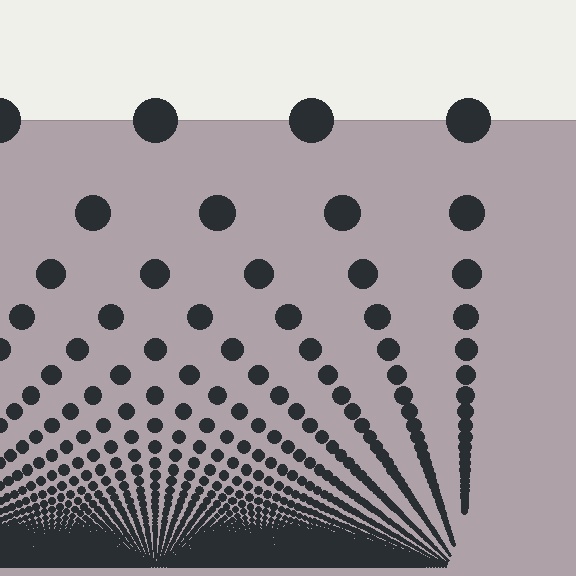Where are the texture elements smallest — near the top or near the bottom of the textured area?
Near the bottom.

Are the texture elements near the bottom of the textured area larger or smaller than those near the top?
Smaller. The gradient is inverted — elements near the bottom are smaller and denser.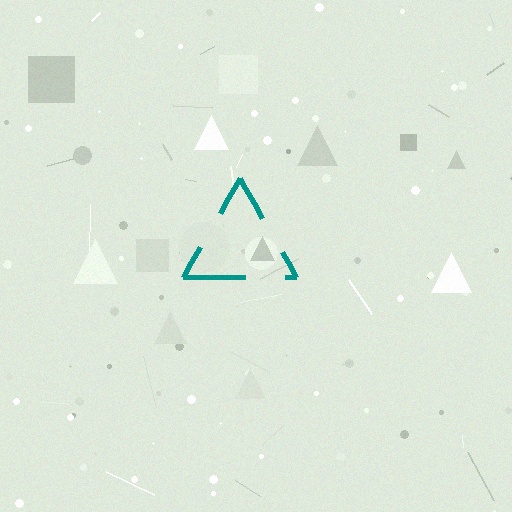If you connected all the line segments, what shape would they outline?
They would outline a triangle.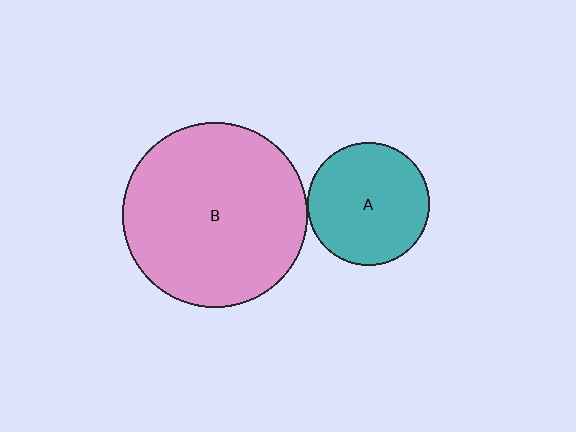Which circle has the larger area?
Circle B (pink).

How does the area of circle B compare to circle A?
Approximately 2.3 times.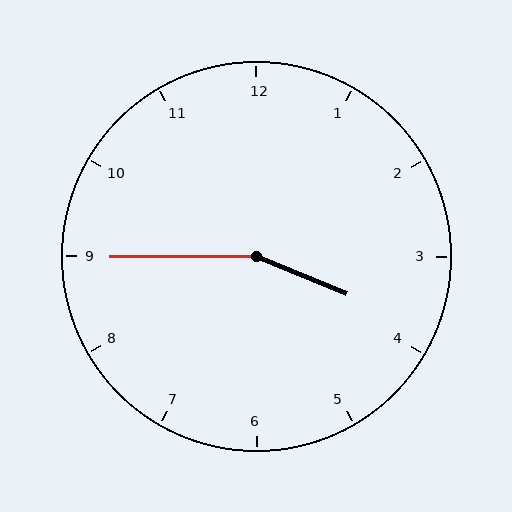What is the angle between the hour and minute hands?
Approximately 158 degrees.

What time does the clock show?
3:45.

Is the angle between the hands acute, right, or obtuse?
It is obtuse.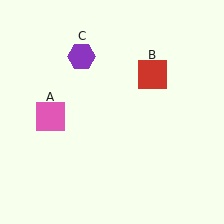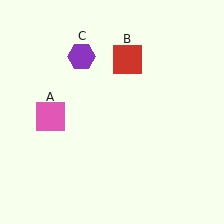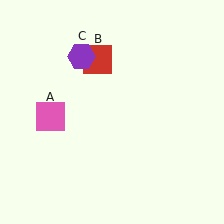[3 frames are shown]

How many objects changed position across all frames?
1 object changed position: red square (object B).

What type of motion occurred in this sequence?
The red square (object B) rotated counterclockwise around the center of the scene.